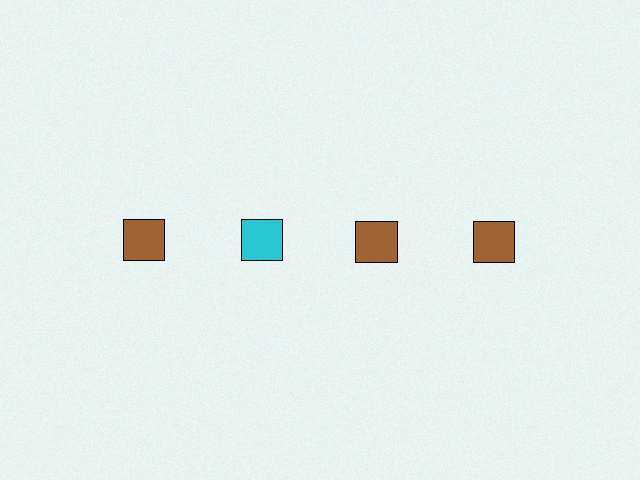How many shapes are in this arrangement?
There are 4 shapes arranged in a grid pattern.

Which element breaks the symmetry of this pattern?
The cyan square in the top row, second from left column breaks the symmetry. All other shapes are brown squares.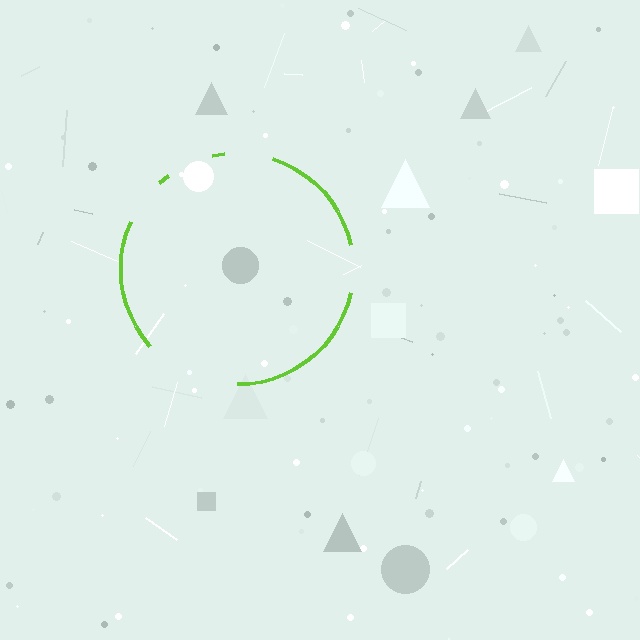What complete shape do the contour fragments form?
The contour fragments form a circle.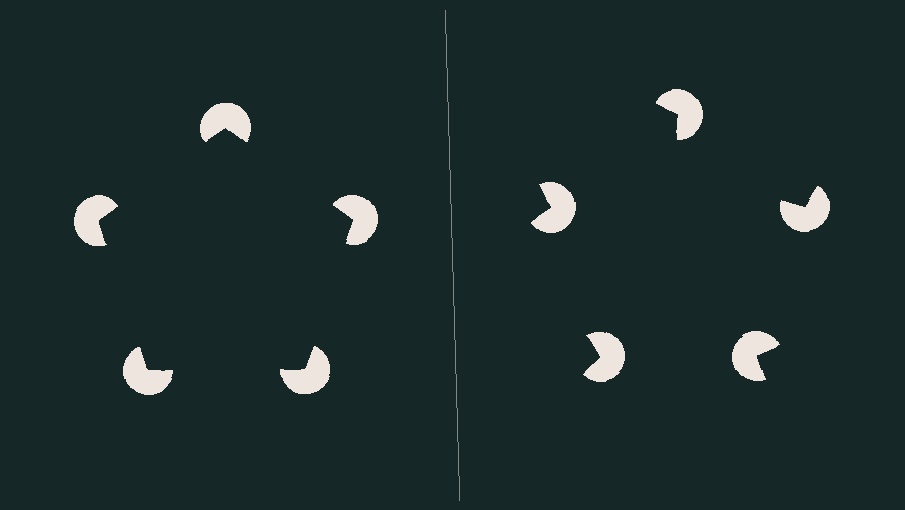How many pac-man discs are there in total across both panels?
10 — 5 on each side.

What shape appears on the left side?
An illusory pentagon.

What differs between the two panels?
The pac-man discs are positioned identically on both sides; only the wedge orientations differ. On the left they align to a pentagon; on the right they are misaligned.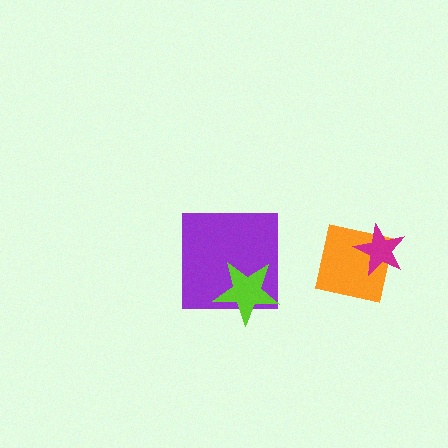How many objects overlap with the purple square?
1 object overlaps with the purple square.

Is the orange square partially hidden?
Yes, it is partially covered by another shape.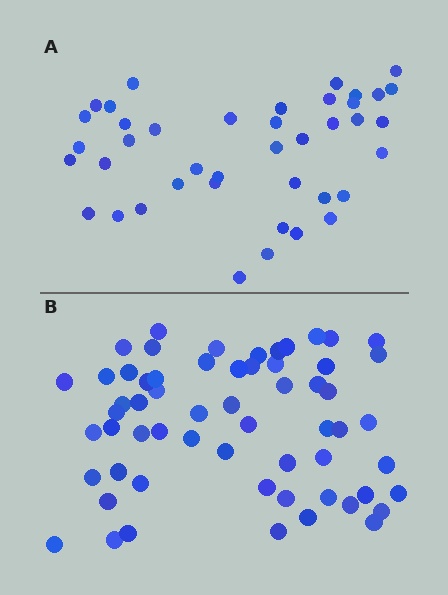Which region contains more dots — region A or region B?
Region B (the bottom region) has more dots.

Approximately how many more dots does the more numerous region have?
Region B has approximately 20 more dots than region A.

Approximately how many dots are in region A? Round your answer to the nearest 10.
About 40 dots. (The exact count is 41, which rounds to 40.)